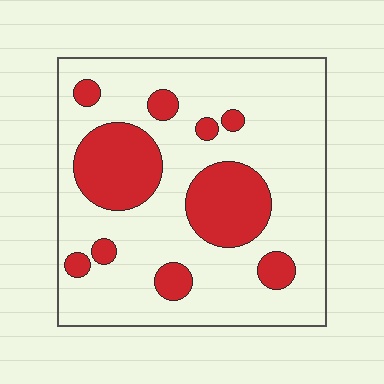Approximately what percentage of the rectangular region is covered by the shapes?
Approximately 25%.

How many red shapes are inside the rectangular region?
10.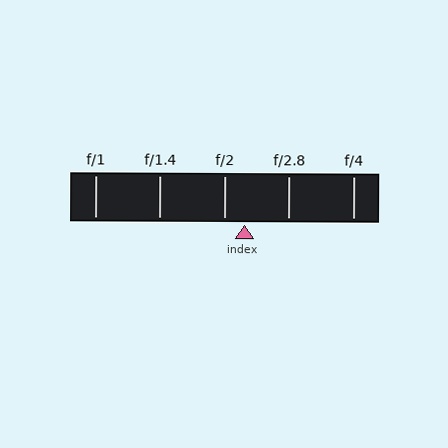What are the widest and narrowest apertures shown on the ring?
The widest aperture shown is f/1 and the narrowest is f/4.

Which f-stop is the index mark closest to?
The index mark is closest to f/2.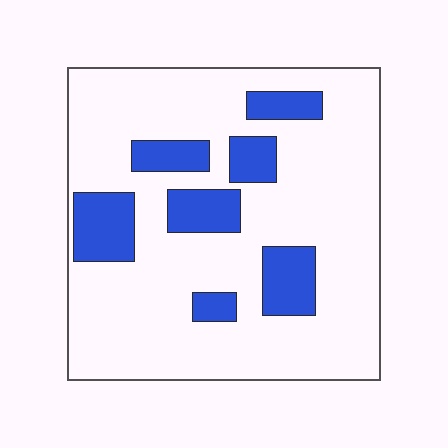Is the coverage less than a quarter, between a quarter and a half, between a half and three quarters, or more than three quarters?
Less than a quarter.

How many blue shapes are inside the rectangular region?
7.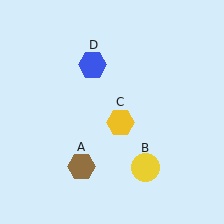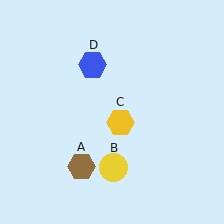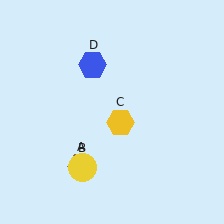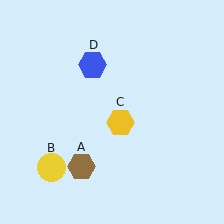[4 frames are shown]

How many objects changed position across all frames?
1 object changed position: yellow circle (object B).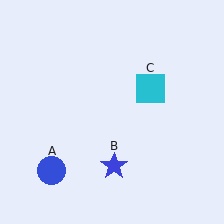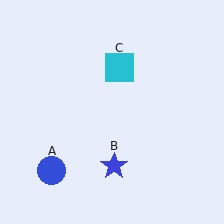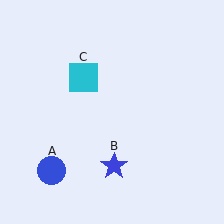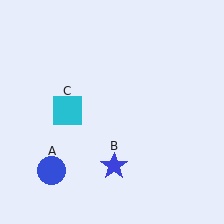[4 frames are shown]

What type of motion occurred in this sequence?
The cyan square (object C) rotated counterclockwise around the center of the scene.